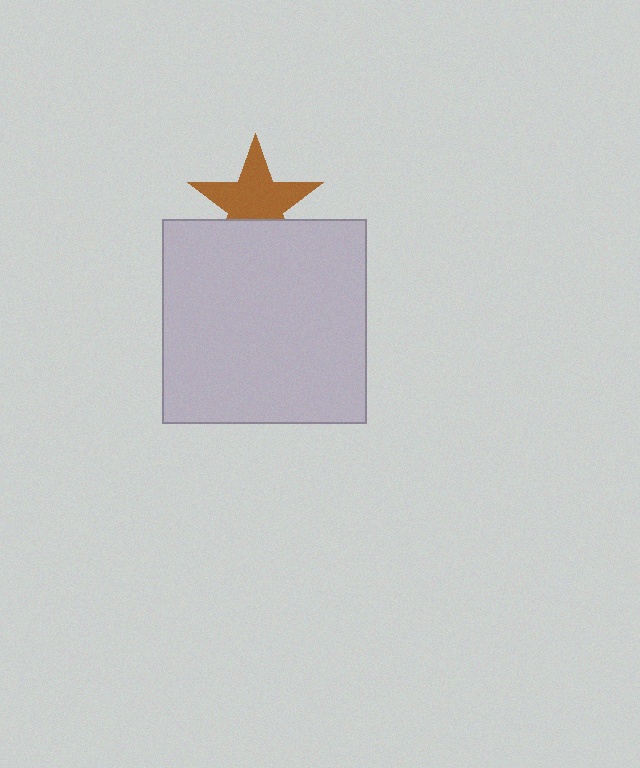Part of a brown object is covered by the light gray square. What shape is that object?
It is a star.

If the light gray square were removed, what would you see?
You would see the complete brown star.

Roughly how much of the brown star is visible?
Most of it is visible (roughly 69%).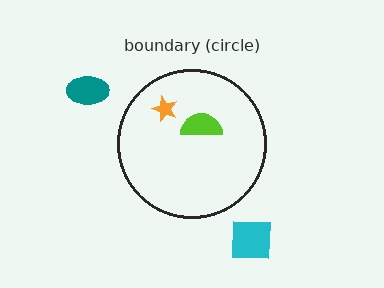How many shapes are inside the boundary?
2 inside, 2 outside.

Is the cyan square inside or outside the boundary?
Outside.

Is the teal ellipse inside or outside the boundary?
Outside.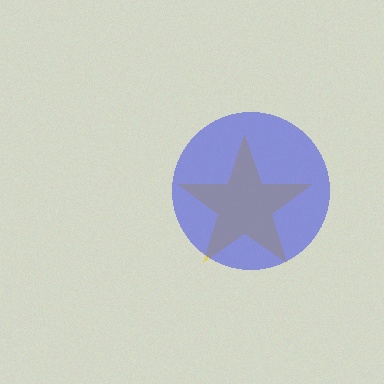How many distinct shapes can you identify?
There are 2 distinct shapes: a yellow star, a blue circle.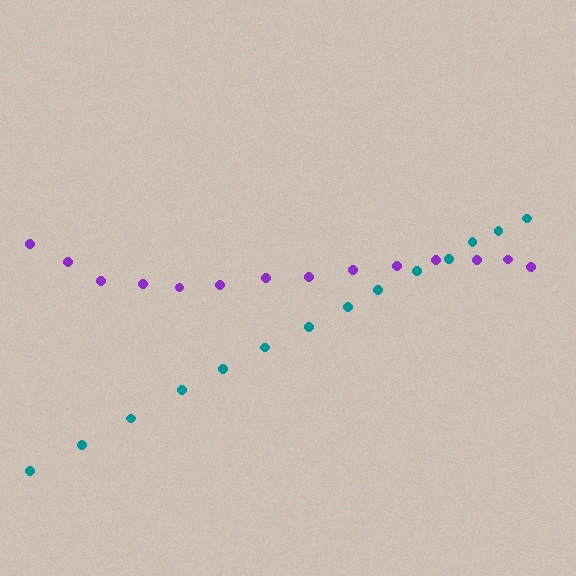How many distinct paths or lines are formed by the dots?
There are 2 distinct paths.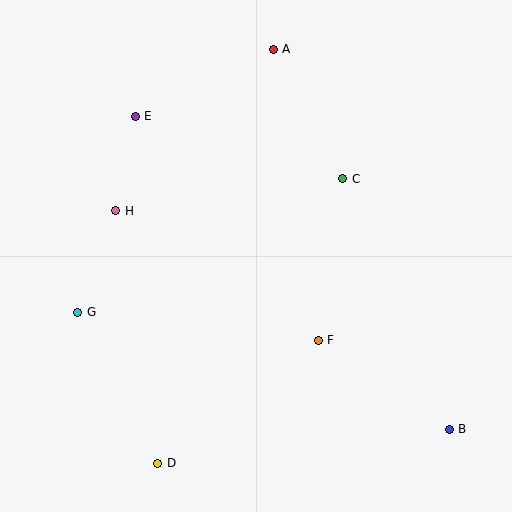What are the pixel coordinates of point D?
Point D is at (158, 463).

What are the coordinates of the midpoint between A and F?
The midpoint between A and F is at (296, 195).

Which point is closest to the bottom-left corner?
Point D is closest to the bottom-left corner.